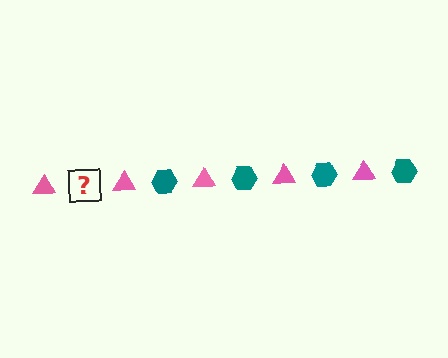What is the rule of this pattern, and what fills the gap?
The rule is that the pattern alternates between pink triangle and teal hexagon. The gap should be filled with a teal hexagon.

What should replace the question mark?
The question mark should be replaced with a teal hexagon.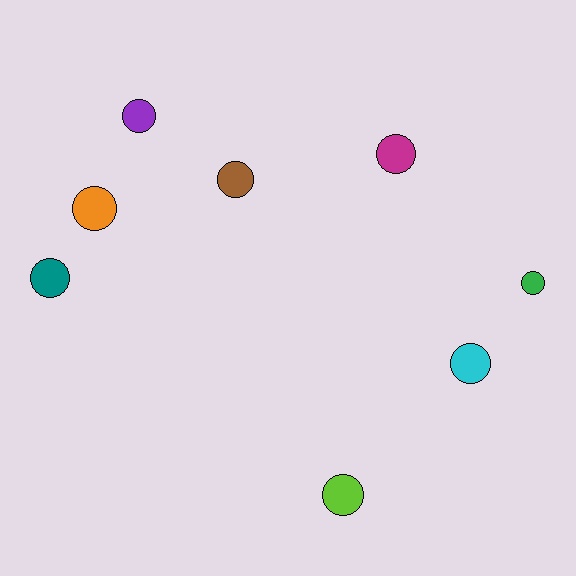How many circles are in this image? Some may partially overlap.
There are 8 circles.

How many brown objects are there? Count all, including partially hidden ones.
There is 1 brown object.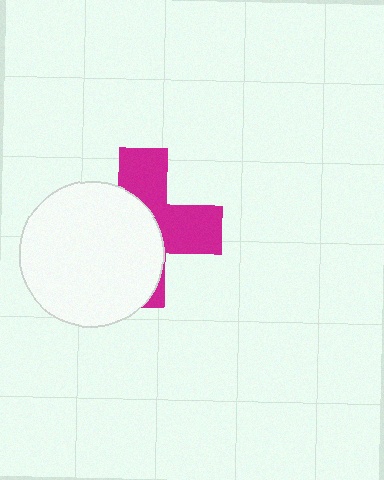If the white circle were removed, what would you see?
You would see the complete magenta cross.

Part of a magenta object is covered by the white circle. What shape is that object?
It is a cross.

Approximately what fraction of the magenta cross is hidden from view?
Roughly 55% of the magenta cross is hidden behind the white circle.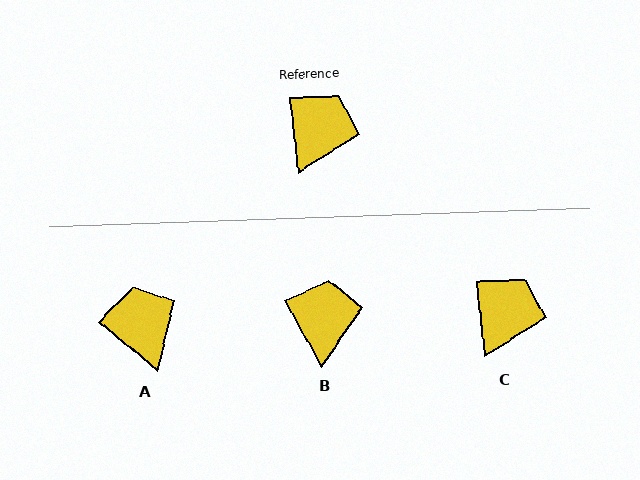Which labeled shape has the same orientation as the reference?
C.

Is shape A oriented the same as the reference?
No, it is off by about 44 degrees.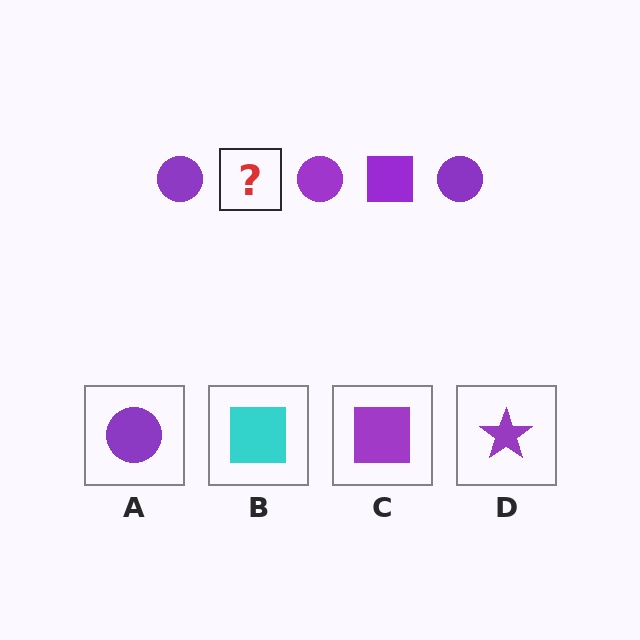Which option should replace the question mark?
Option C.